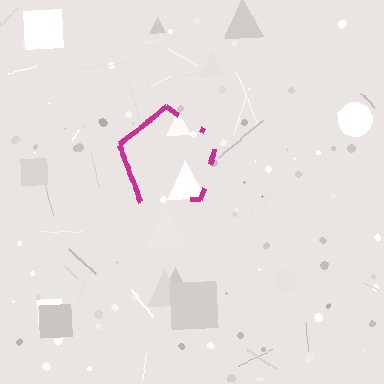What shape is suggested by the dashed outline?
The dashed outline suggests a pentagon.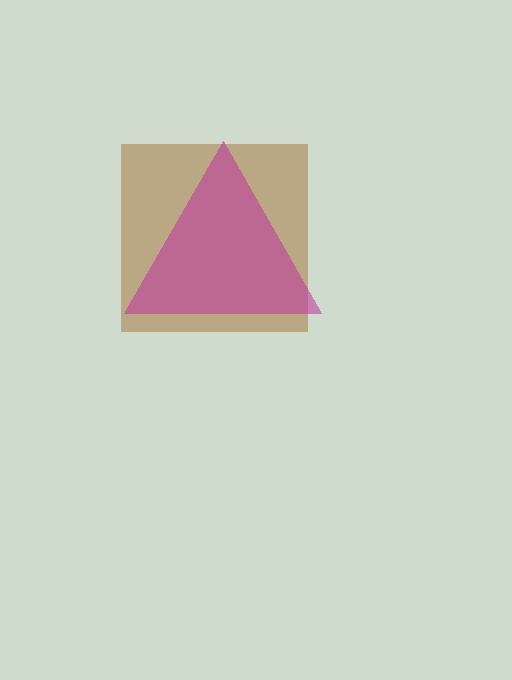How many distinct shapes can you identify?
There are 2 distinct shapes: a brown square, a magenta triangle.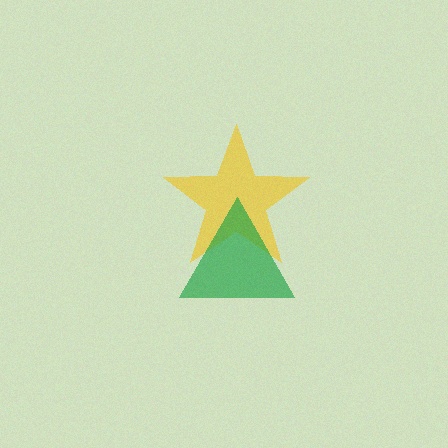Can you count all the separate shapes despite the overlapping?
Yes, there are 2 separate shapes.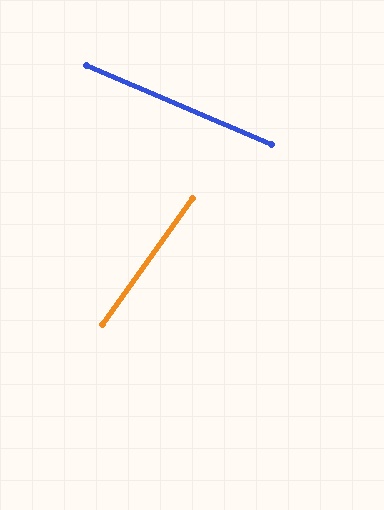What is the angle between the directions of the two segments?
Approximately 77 degrees.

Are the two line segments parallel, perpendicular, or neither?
Neither parallel nor perpendicular — they differ by about 77°.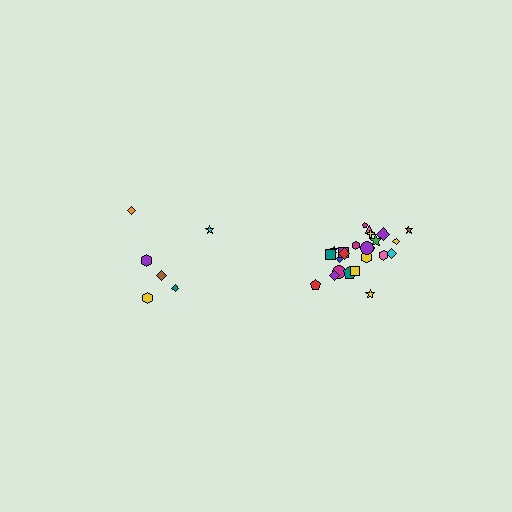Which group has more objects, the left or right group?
The right group.